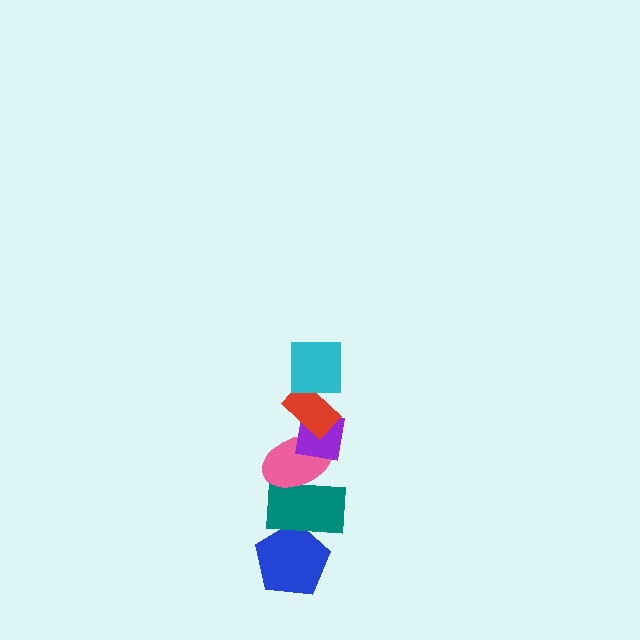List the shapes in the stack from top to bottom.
From top to bottom: the cyan square, the red rectangle, the purple square, the pink ellipse, the teal rectangle, the blue pentagon.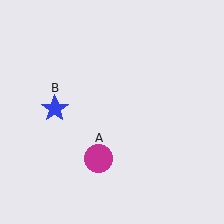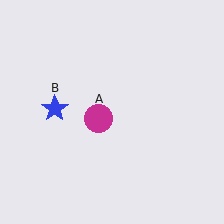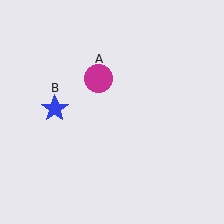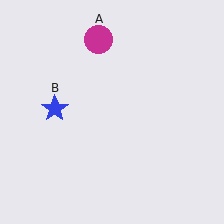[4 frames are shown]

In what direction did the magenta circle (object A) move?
The magenta circle (object A) moved up.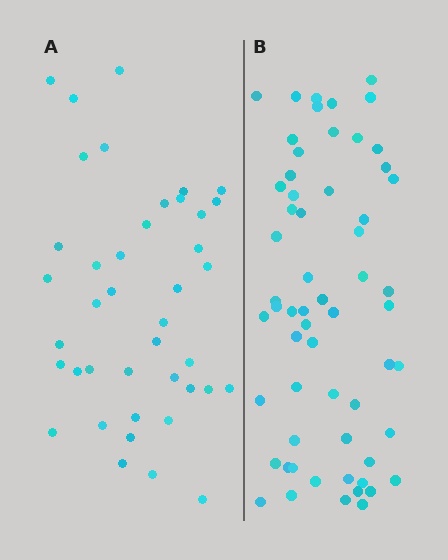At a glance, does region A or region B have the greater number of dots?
Region B (the right region) has more dots.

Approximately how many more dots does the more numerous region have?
Region B has approximately 20 more dots than region A.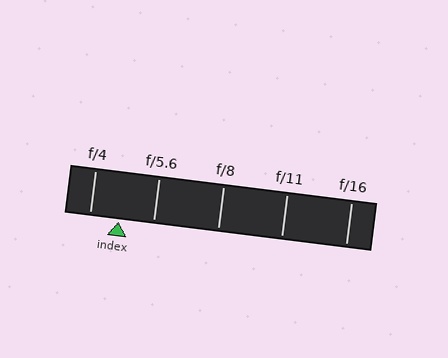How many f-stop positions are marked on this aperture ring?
There are 5 f-stop positions marked.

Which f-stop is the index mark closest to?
The index mark is closest to f/4.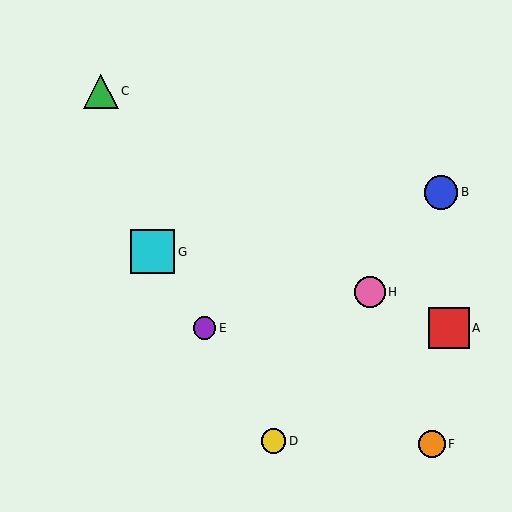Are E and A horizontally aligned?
Yes, both are at y≈328.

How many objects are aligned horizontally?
2 objects (A, E) are aligned horizontally.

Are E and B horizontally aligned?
No, E is at y≈328 and B is at y≈192.